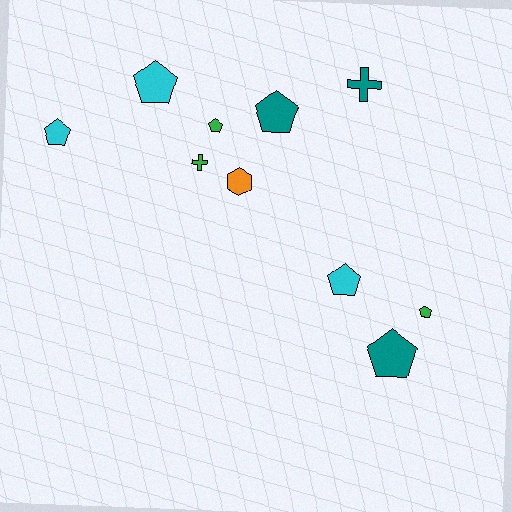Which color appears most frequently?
Teal, with 3 objects.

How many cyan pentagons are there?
There are 3 cyan pentagons.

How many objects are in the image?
There are 10 objects.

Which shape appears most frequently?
Pentagon, with 7 objects.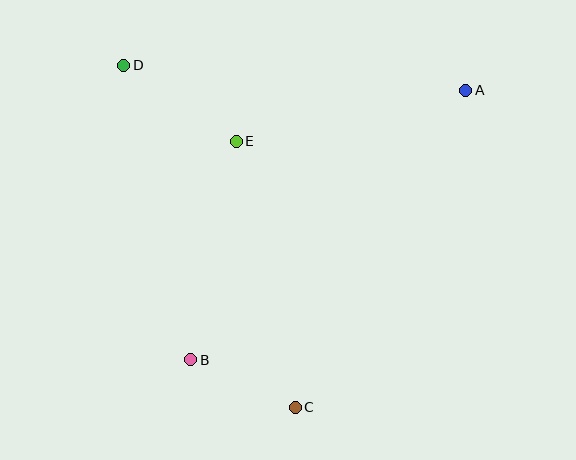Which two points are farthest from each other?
Points A and B are farthest from each other.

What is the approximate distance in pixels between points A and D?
The distance between A and D is approximately 343 pixels.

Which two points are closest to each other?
Points B and C are closest to each other.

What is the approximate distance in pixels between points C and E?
The distance between C and E is approximately 272 pixels.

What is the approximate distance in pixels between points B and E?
The distance between B and E is approximately 223 pixels.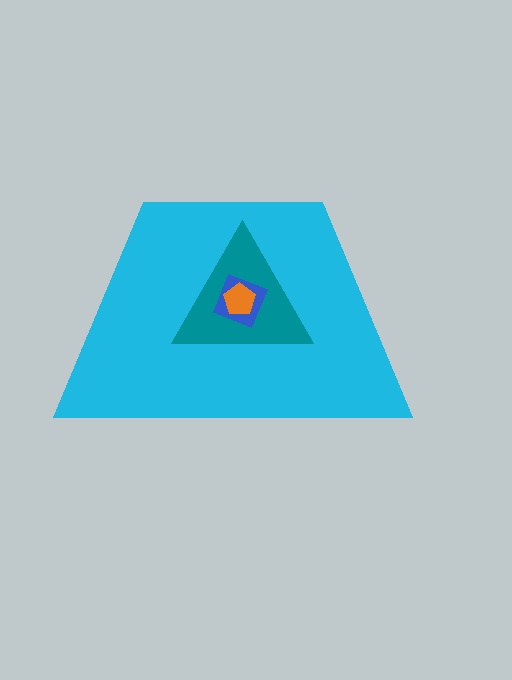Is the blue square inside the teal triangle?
Yes.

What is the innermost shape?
The orange pentagon.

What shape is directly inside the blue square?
The orange pentagon.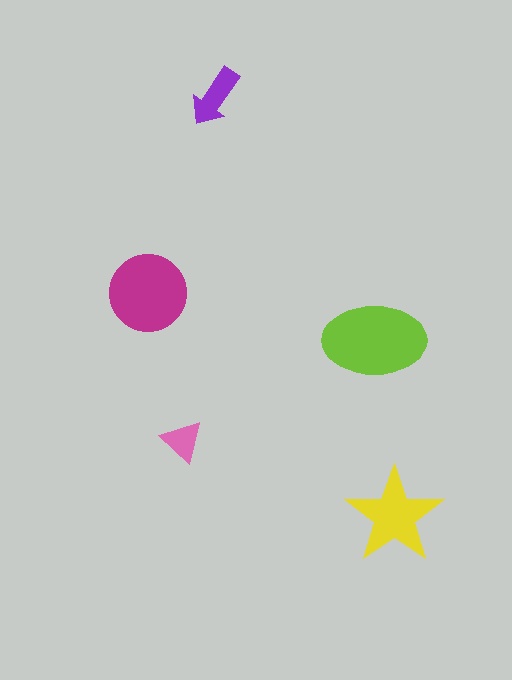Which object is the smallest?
The pink triangle.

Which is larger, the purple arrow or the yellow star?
The yellow star.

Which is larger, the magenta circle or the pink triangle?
The magenta circle.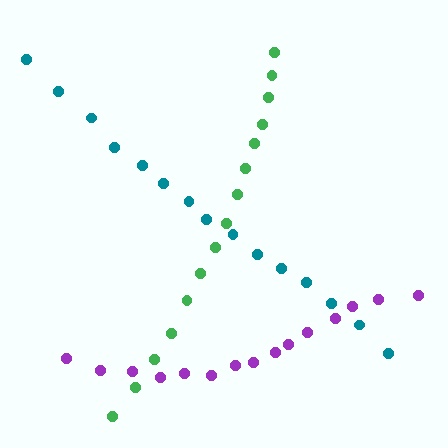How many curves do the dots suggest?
There are 3 distinct paths.